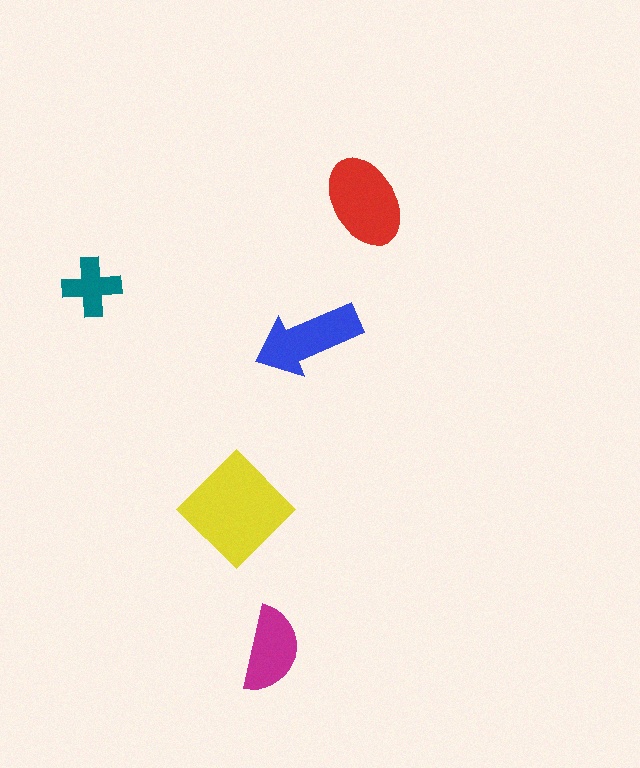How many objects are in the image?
There are 5 objects in the image.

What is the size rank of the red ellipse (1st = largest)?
2nd.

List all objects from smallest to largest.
The teal cross, the magenta semicircle, the blue arrow, the red ellipse, the yellow diamond.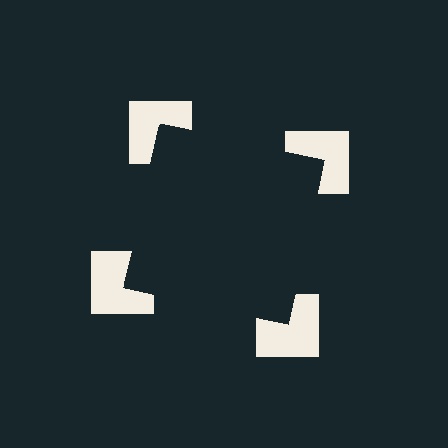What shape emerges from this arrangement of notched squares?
An illusory square — its edges are inferred from the aligned wedge cuts in the notched squares, not physically drawn.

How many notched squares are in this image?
There are 4 — one at each vertex of the illusory square.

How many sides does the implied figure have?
4 sides.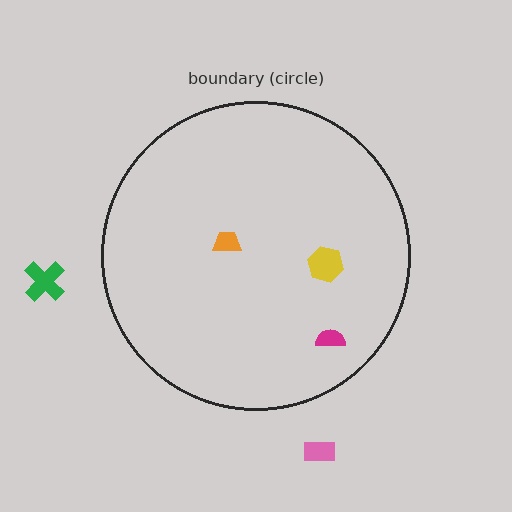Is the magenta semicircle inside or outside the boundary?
Inside.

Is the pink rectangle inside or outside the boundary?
Outside.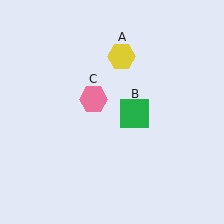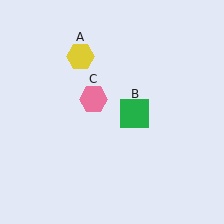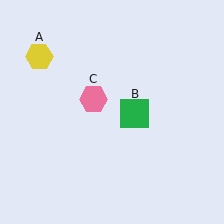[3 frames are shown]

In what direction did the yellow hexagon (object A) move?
The yellow hexagon (object A) moved left.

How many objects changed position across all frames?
1 object changed position: yellow hexagon (object A).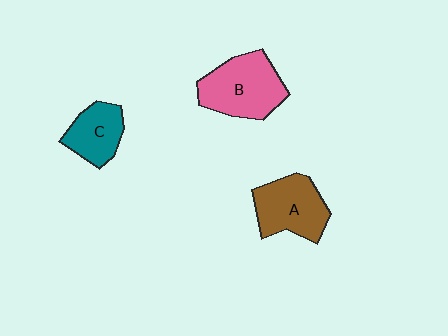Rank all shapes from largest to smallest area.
From largest to smallest: B (pink), A (brown), C (teal).